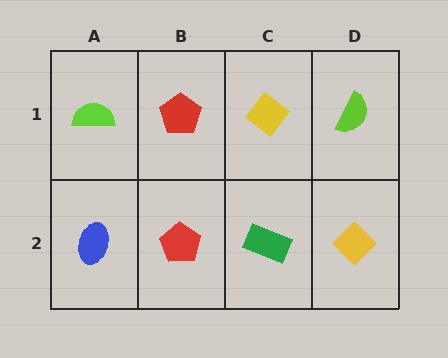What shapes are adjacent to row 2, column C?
A yellow diamond (row 1, column C), a red pentagon (row 2, column B), a yellow diamond (row 2, column D).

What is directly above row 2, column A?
A lime semicircle.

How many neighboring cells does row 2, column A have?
2.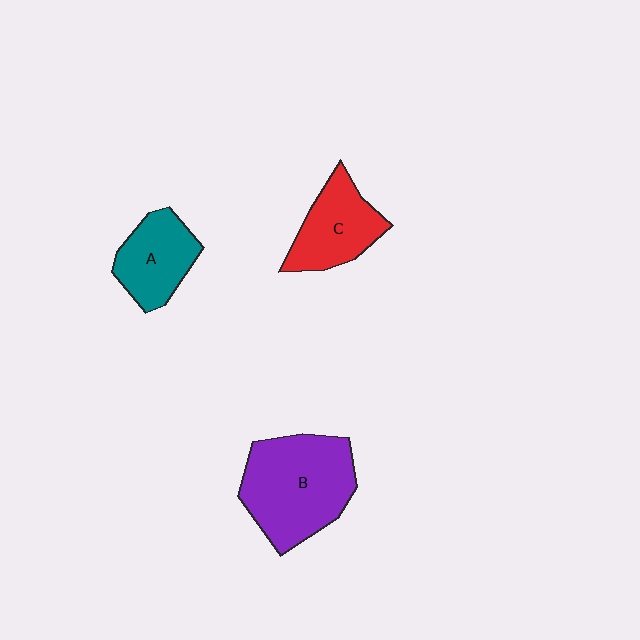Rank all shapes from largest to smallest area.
From largest to smallest: B (purple), C (red), A (teal).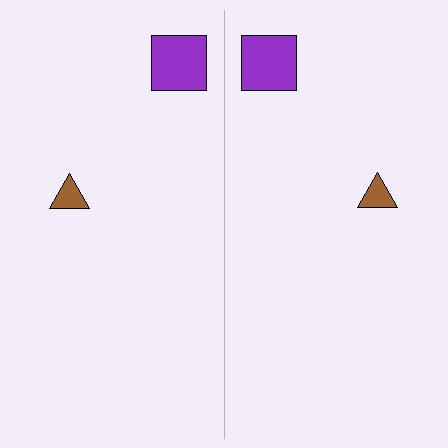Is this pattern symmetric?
Yes, this pattern has bilateral (reflection) symmetry.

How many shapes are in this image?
There are 4 shapes in this image.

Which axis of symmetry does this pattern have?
The pattern has a vertical axis of symmetry running through the center of the image.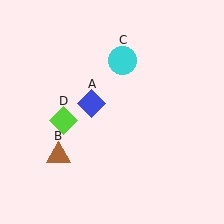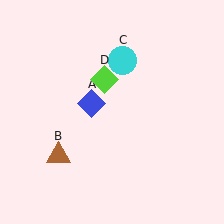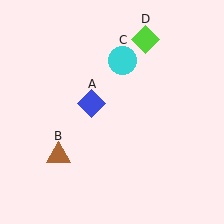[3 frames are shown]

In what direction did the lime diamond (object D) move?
The lime diamond (object D) moved up and to the right.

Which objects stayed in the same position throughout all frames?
Blue diamond (object A) and brown triangle (object B) and cyan circle (object C) remained stationary.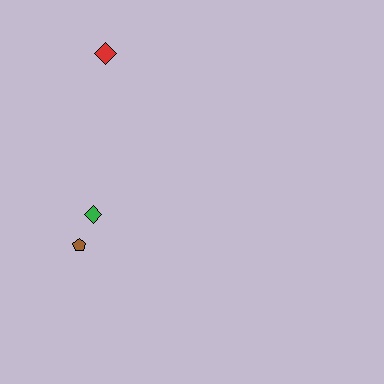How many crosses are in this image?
There are no crosses.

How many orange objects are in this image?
There are no orange objects.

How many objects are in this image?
There are 3 objects.